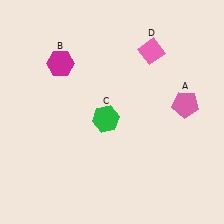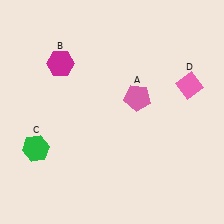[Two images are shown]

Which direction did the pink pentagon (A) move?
The pink pentagon (A) moved left.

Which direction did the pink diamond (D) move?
The pink diamond (D) moved right.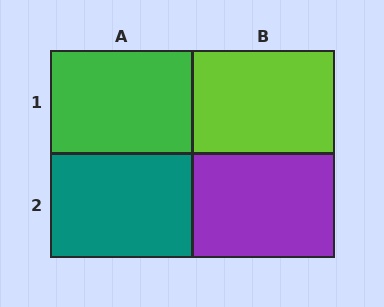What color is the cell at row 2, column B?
Purple.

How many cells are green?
1 cell is green.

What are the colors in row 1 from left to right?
Green, lime.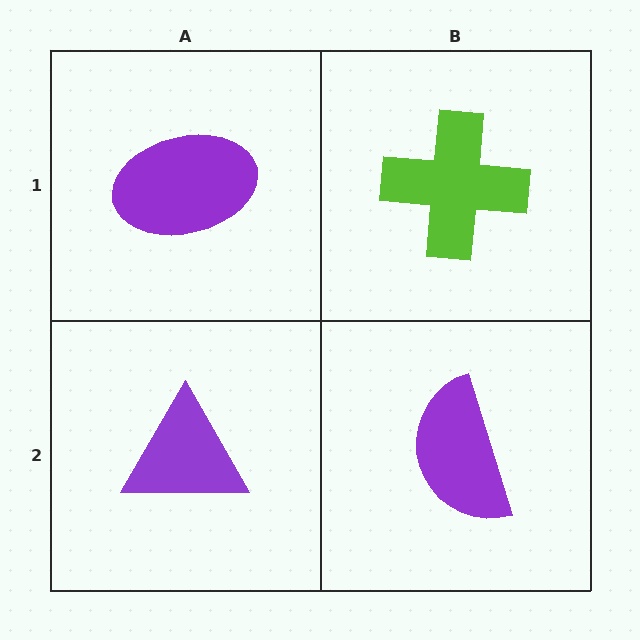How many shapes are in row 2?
2 shapes.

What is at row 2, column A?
A purple triangle.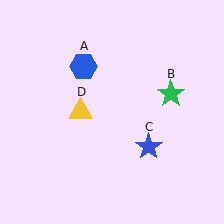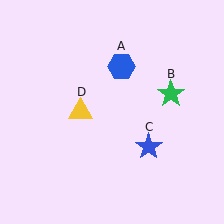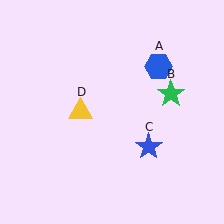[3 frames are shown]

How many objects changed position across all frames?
1 object changed position: blue hexagon (object A).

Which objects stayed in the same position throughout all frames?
Green star (object B) and blue star (object C) and yellow triangle (object D) remained stationary.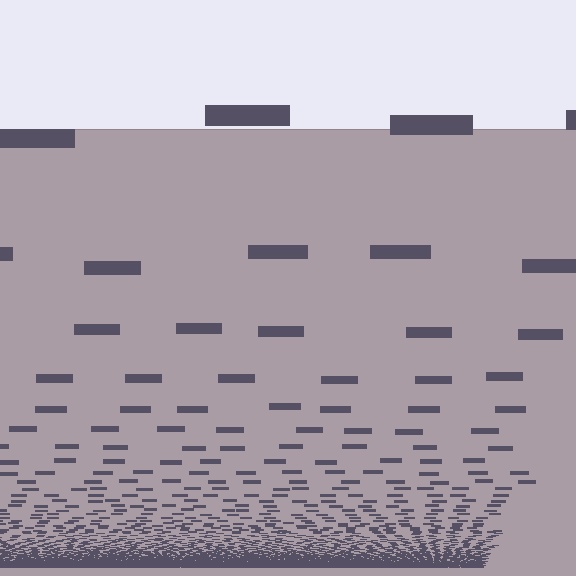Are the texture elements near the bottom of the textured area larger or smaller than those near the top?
Smaller. The gradient is inverted — elements near the bottom are smaller and denser.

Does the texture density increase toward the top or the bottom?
Density increases toward the bottom.